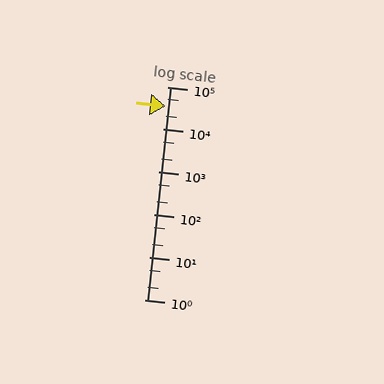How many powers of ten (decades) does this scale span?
The scale spans 5 decades, from 1 to 100000.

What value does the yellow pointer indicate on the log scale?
The pointer indicates approximately 35000.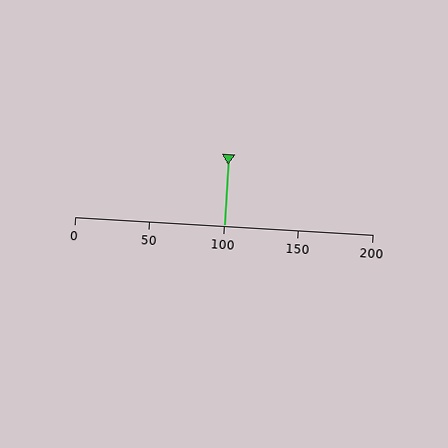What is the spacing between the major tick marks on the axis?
The major ticks are spaced 50 apart.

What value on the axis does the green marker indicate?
The marker indicates approximately 100.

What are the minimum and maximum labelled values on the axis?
The axis runs from 0 to 200.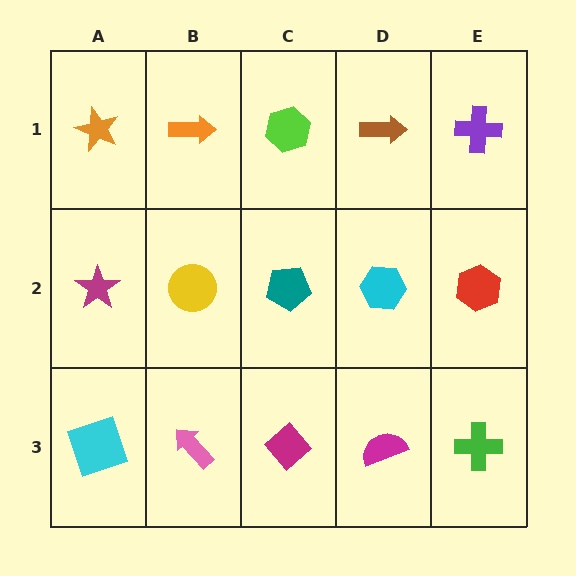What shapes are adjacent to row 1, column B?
A yellow circle (row 2, column B), an orange star (row 1, column A), a lime hexagon (row 1, column C).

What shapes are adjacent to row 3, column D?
A cyan hexagon (row 2, column D), a magenta diamond (row 3, column C), a green cross (row 3, column E).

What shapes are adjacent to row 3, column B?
A yellow circle (row 2, column B), a cyan square (row 3, column A), a magenta diamond (row 3, column C).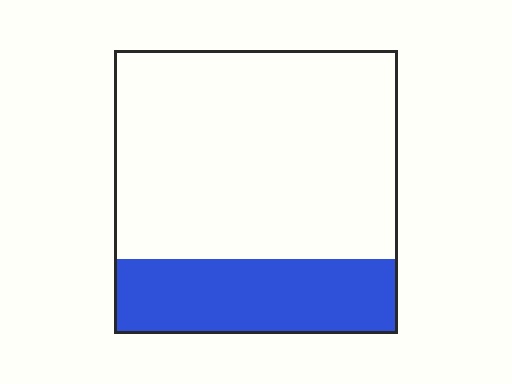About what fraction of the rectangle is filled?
About one quarter (1/4).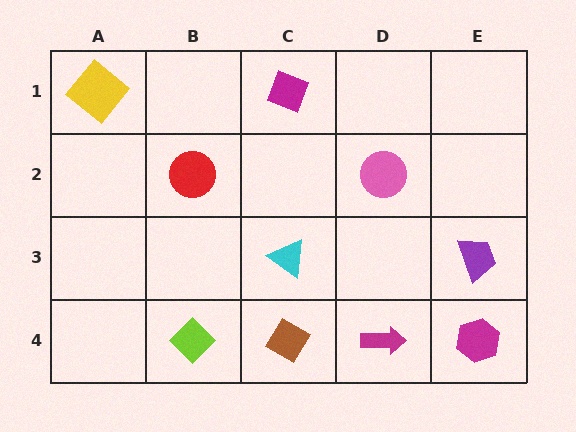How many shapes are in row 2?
2 shapes.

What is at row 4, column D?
A magenta arrow.